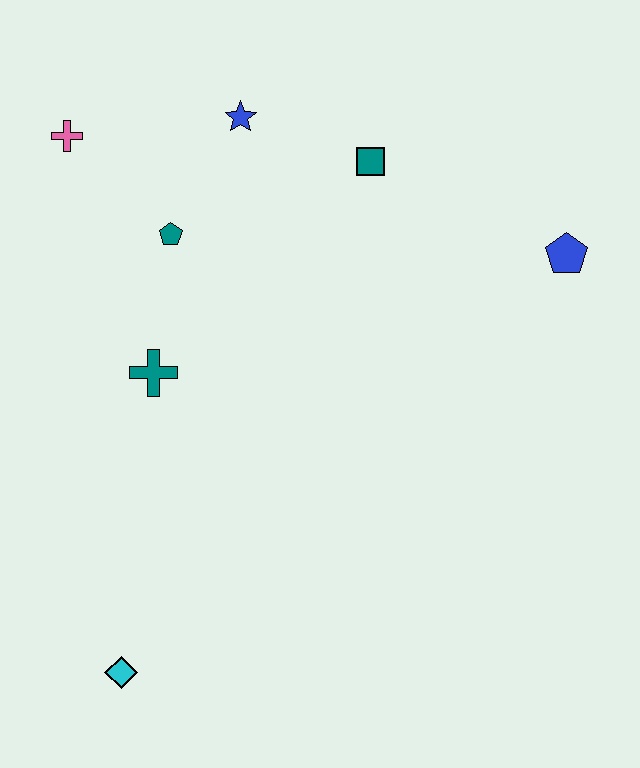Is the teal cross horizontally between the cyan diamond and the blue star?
Yes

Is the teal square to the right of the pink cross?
Yes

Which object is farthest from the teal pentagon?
The cyan diamond is farthest from the teal pentagon.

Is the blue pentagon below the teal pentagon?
Yes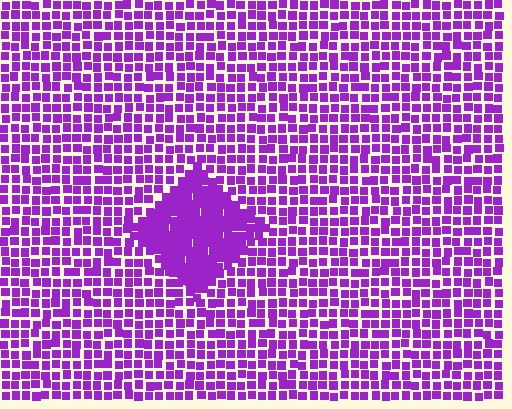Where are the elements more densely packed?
The elements are more densely packed inside the diamond boundary.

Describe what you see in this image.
The image contains small purple elements arranged at two different densities. A diamond-shaped region is visible where the elements are more densely packed than the surrounding area.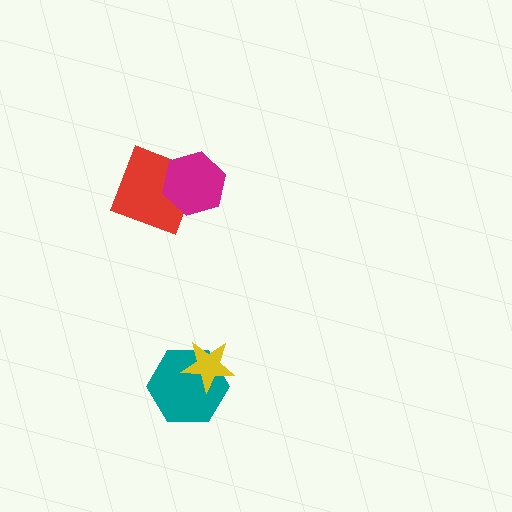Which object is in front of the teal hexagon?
The yellow star is in front of the teal hexagon.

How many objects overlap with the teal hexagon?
1 object overlaps with the teal hexagon.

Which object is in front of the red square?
The magenta hexagon is in front of the red square.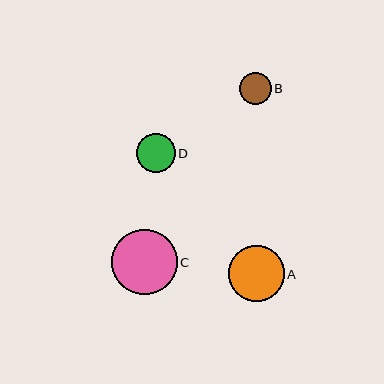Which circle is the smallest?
Circle B is the smallest with a size of approximately 32 pixels.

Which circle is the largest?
Circle C is the largest with a size of approximately 66 pixels.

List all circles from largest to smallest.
From largest to smallest: C, A, D, B.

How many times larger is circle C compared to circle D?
Circle C is approximately 1.7 times the size of circle D.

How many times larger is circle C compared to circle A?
Circle C is approximately 1.2 times the size of circle A.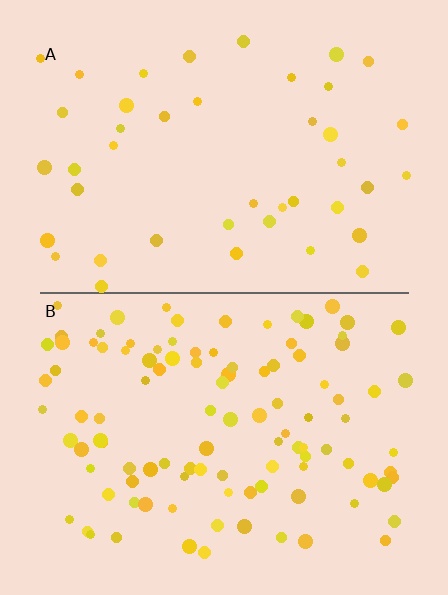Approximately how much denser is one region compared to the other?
Approximately 2.5× — region B over region A.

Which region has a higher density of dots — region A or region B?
B (the bottom).